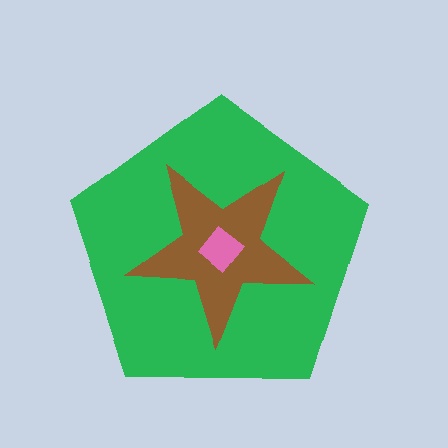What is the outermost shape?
The green pentagon.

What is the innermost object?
The pink diamond.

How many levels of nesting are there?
3.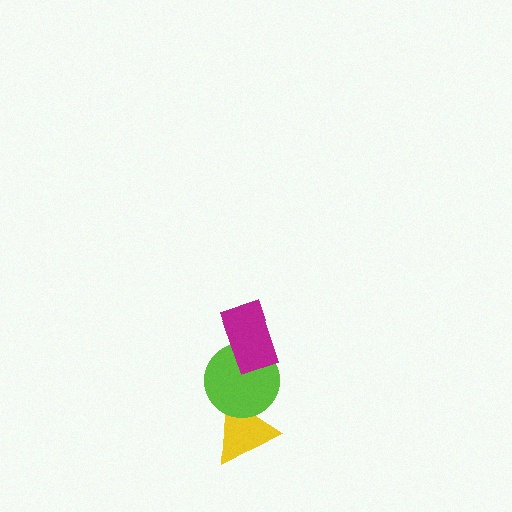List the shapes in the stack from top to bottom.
From top to bottom: the magenta rectangle, the lime circle, the yellow triangle.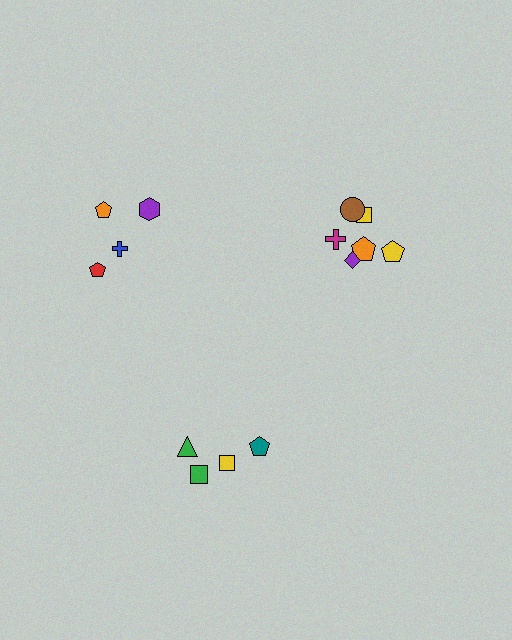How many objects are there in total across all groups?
There are 14 objects.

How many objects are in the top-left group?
There are 4 objects.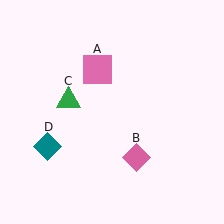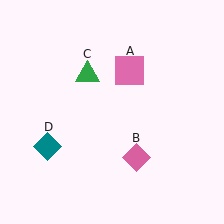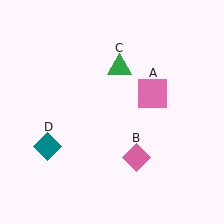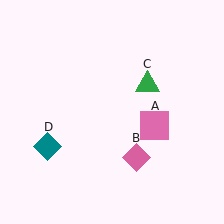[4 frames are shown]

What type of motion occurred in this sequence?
The pink square (object A), green triangle (object C) rotated clockwise around the center of the scene.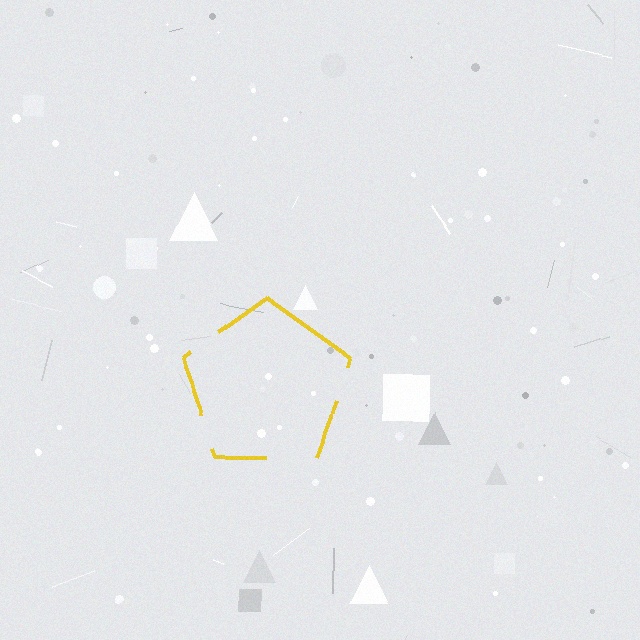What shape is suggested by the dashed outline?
The dashed outline suggests a pentagon.